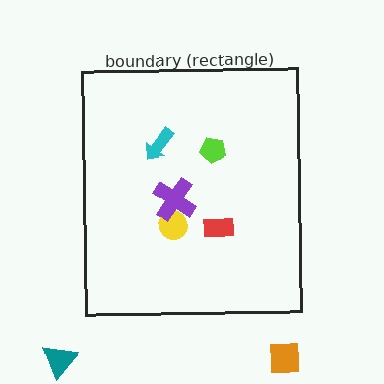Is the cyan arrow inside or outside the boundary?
Inside.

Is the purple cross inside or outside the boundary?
Inside.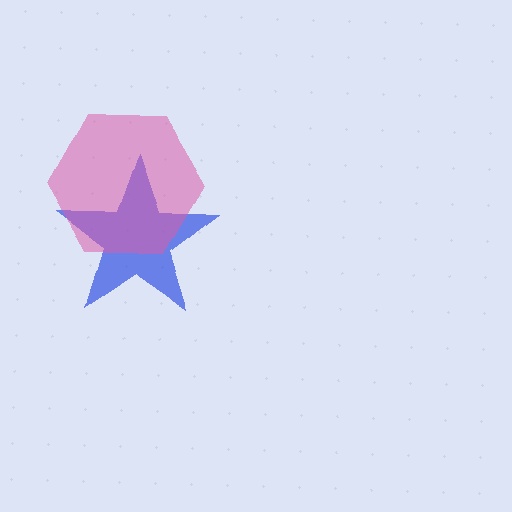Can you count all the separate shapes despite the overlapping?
Yes, there are 2 separate shapes.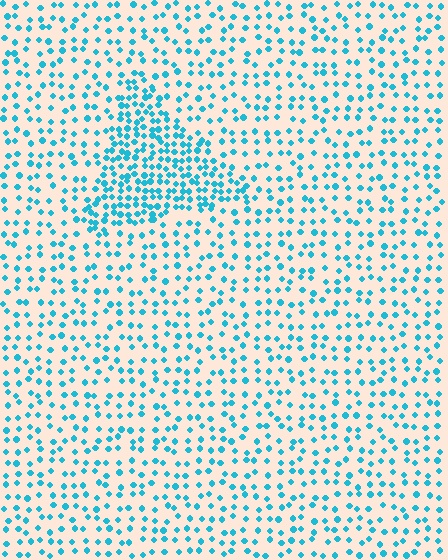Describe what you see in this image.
The image contains small cyan elements arranged at two different densities. A triangle-shaped region is visible where the elements are more densely packed than the surrounding area.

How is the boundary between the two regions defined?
The boundary is defined by a change in element density (approximately 2.2x ratio). All elements are the same color, size, and shape.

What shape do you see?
I see a triangle.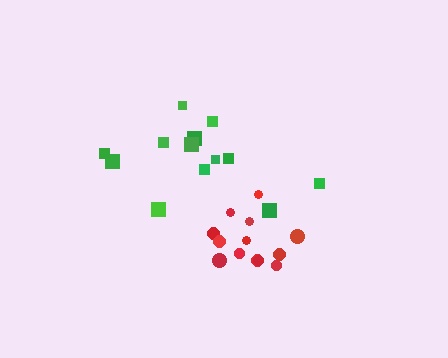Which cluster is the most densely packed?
Red.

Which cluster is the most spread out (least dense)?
Green.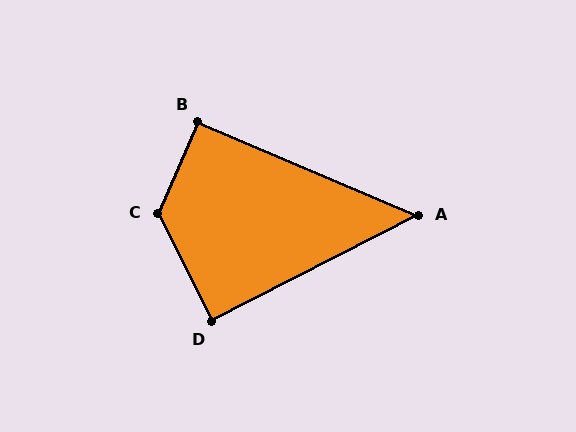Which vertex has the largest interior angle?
C, at approximately 130 degrees.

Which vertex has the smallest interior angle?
A, at approximately 50 degrees.